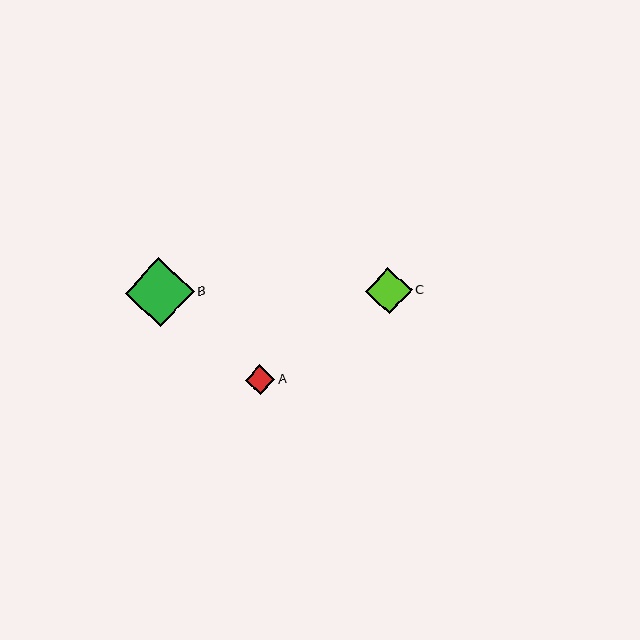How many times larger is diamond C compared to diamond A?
Diamond C is approximately 1.6 times the size of diamond A.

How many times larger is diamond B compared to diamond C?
Diamond B is approximately 1.5 times the size of diamond C.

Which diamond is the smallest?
Diamond A is the smallest with a size of approximately 30 pixels.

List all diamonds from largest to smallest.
From largest to smallest: B, C, A.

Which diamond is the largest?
Diamond B is the largest with a size of approximately 69 pixels.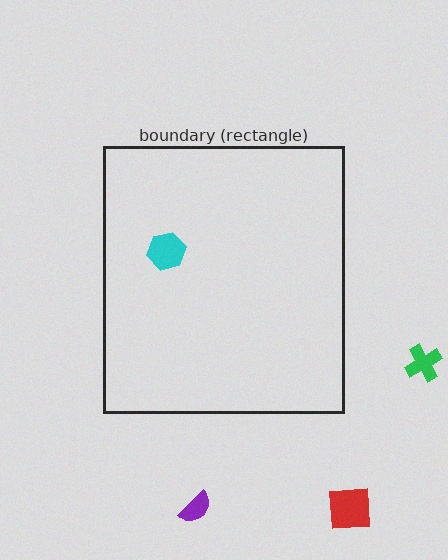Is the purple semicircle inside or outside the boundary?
Outside.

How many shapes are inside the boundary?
1 inside, 3 outside.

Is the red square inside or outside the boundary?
Outside.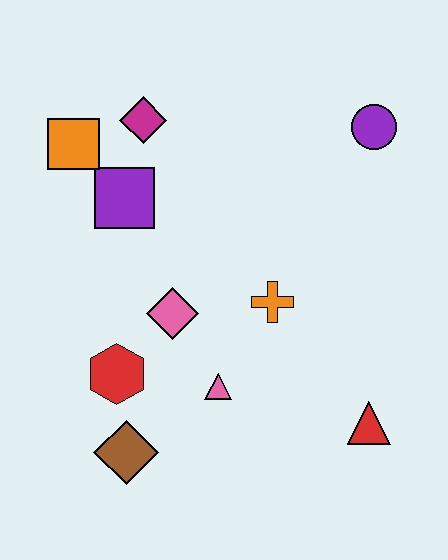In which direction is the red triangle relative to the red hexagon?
The red triangle is to the right of the red hexagon.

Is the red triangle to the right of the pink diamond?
Yes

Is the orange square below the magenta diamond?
Yes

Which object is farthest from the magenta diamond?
The red triangle is farthest from the magenta diamond.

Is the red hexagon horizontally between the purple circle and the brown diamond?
No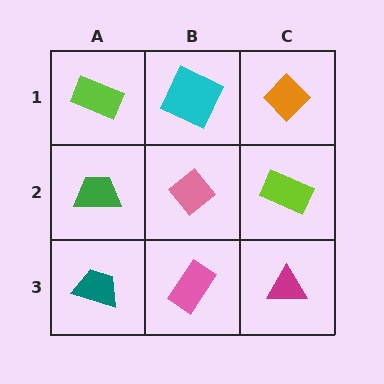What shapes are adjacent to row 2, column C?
An orange diamond (row 1, column C), a magenta triangle (row 3, column C), a pink diamond (row 2, column B).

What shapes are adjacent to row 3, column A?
A green trapezoid (row 2, column A), a pink rectangle (row 3, column B).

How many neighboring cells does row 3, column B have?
3.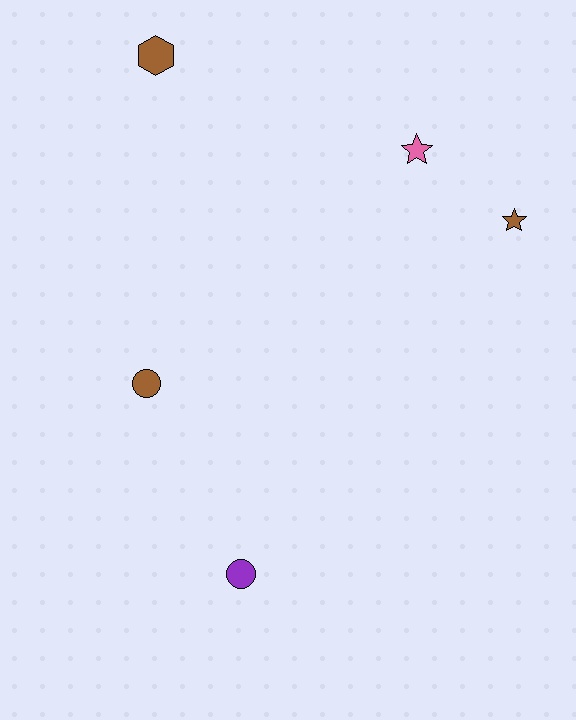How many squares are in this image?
There are no squares.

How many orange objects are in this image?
There are no orange objects.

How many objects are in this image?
There are 5 objects.